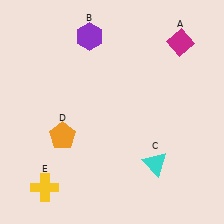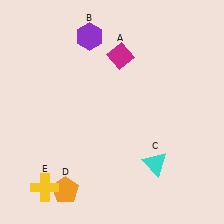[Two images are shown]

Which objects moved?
The objects that moved are: the magenta diamond (A), the orange pentagon (D).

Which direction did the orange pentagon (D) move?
The orange pentagon (D) moved down.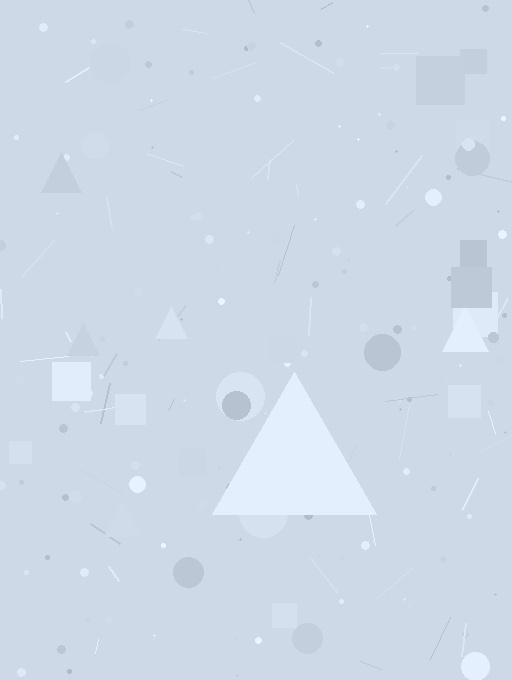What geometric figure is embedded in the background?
A triangle is embedded in the background.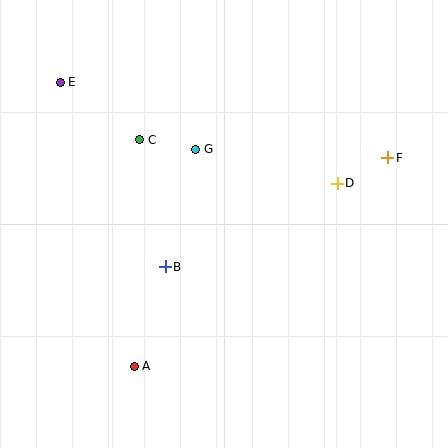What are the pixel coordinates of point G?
Point G is at (196, 149).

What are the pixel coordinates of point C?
Point C is at (140, 140).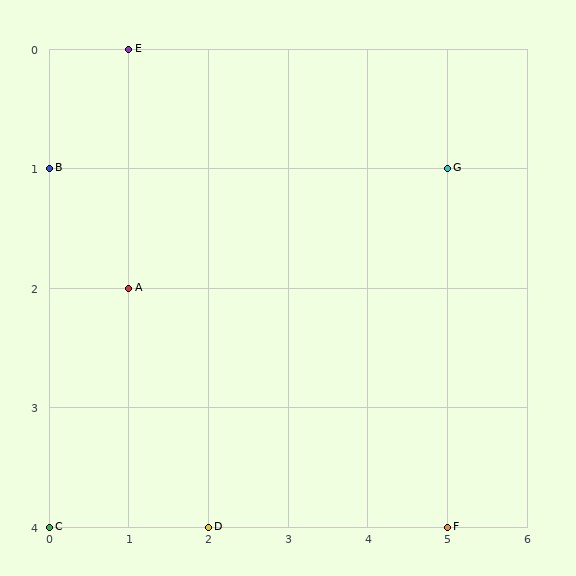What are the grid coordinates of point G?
Point G is at grid coordinates (5, 1).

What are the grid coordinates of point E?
Point E is at grid coordinates (1, 0).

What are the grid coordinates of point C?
Point C is at grid coordinates (0, 4).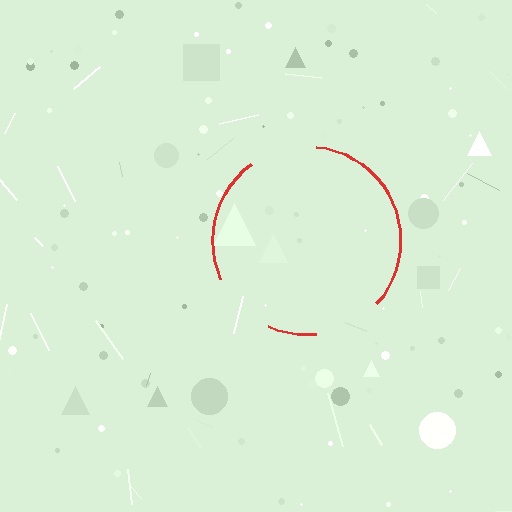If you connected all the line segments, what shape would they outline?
They would outline a circle.